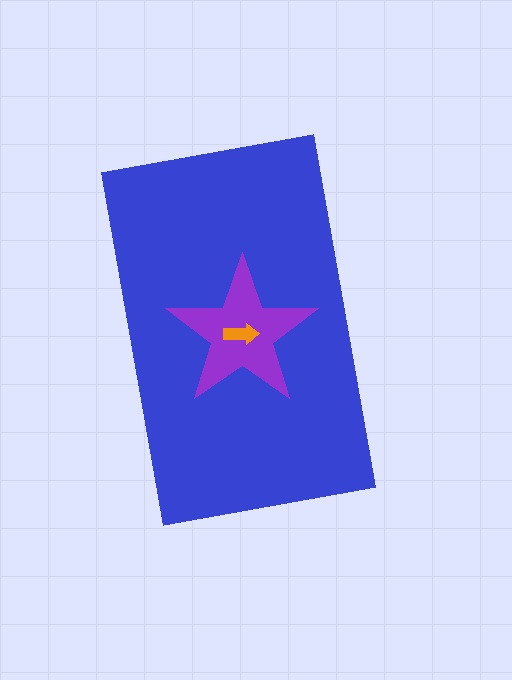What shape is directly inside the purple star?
The orange arrow.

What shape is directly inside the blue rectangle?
The purple star.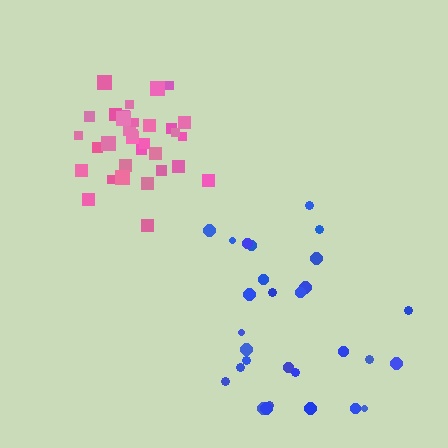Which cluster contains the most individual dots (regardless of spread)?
Pink (33).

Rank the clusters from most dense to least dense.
pink, blue.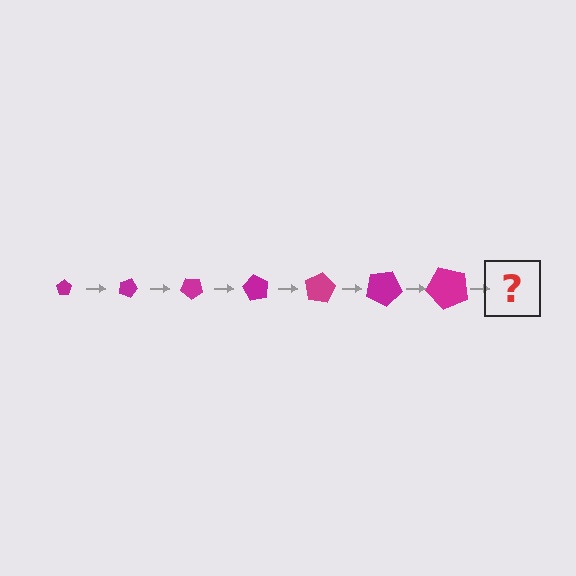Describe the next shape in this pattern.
It should be a pentagon, larger than the previous one and rotated 140 degrees from the start.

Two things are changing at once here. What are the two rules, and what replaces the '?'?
The two rules are that the pentagon grows larger each step and it rotates 20 degrees each step. The '?' should be a pentagon, larger than the previous one and rotated 140 degrees from the start.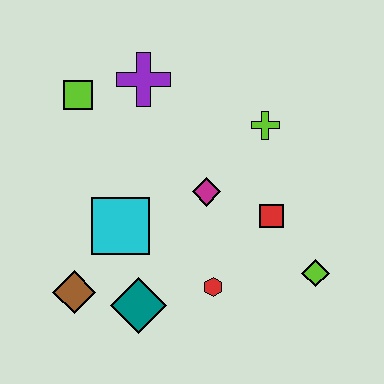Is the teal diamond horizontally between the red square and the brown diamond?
Yes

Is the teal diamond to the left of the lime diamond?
Yes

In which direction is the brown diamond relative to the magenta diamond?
The brown diamond is to the left of the magenta diamond.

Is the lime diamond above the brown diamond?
Yes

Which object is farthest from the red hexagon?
The lime square is farthest from the red hexagon.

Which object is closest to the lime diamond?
The red square is closest to the lime diamond.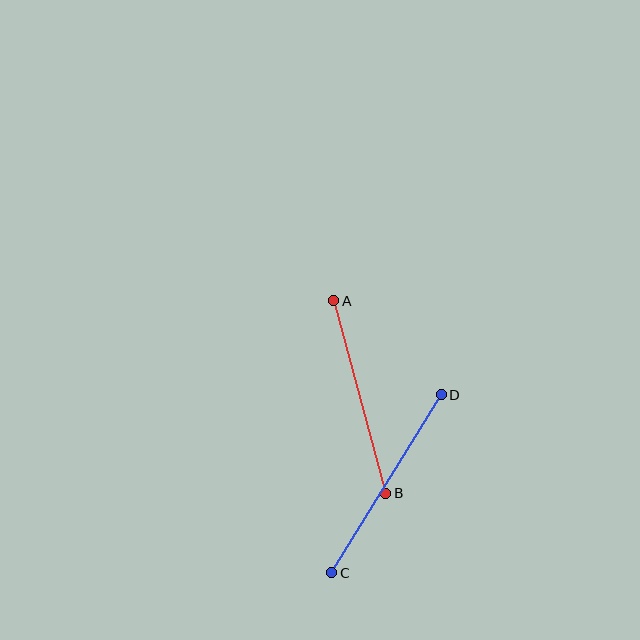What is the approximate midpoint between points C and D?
The midpoint is at approximately (387, 484) pixels.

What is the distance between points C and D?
The distance is approximately 209 pixels.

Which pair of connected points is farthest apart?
Points C and D are farthest apart.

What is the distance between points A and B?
The distance is approximately 199 pixels.